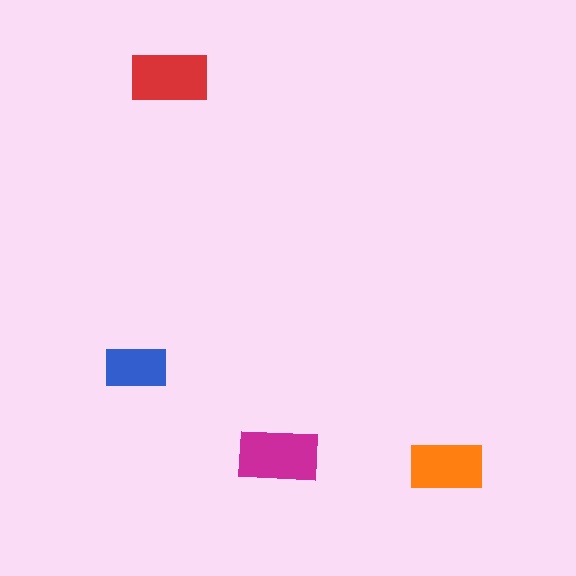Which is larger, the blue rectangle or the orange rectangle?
The orange one.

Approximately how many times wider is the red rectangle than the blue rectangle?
About 1.5 times wider.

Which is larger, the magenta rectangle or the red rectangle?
The magenta one.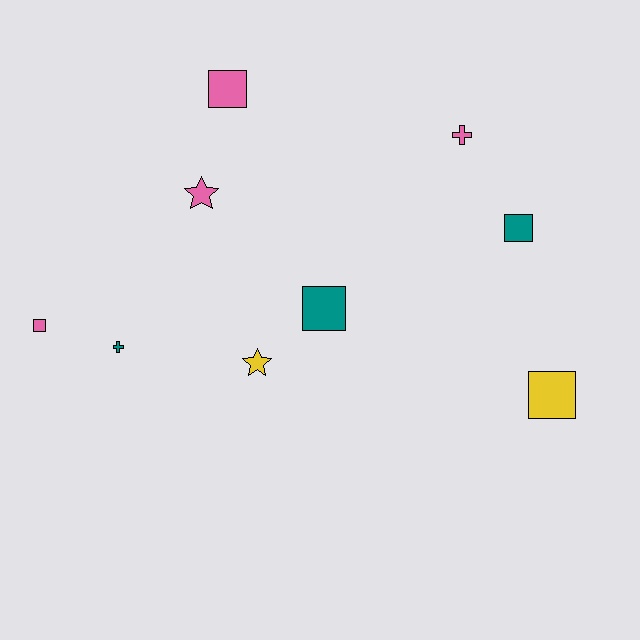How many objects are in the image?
There are 9 objects.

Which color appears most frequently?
Pink, with 4 objects.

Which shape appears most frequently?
Square, with 5 objects.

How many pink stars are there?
There is 1 pink star.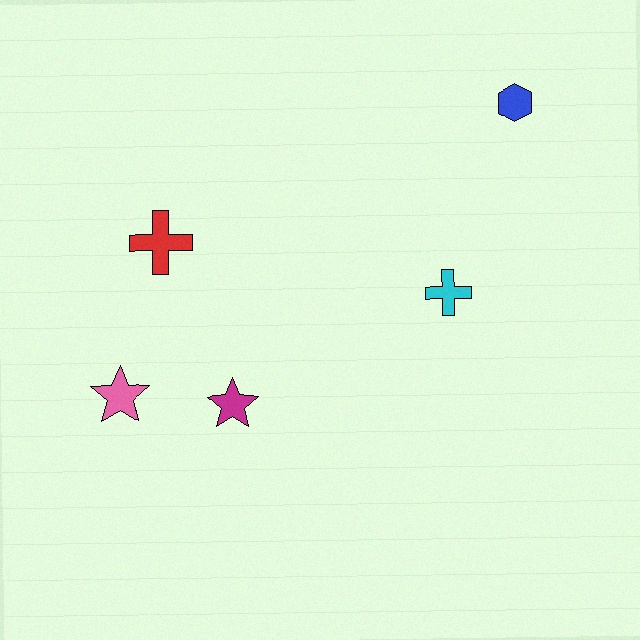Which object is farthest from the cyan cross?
The pink star is farthest from the cyan cross.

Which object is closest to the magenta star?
The pink star is closest to the magenta star.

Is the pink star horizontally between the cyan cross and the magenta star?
No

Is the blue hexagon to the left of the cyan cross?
No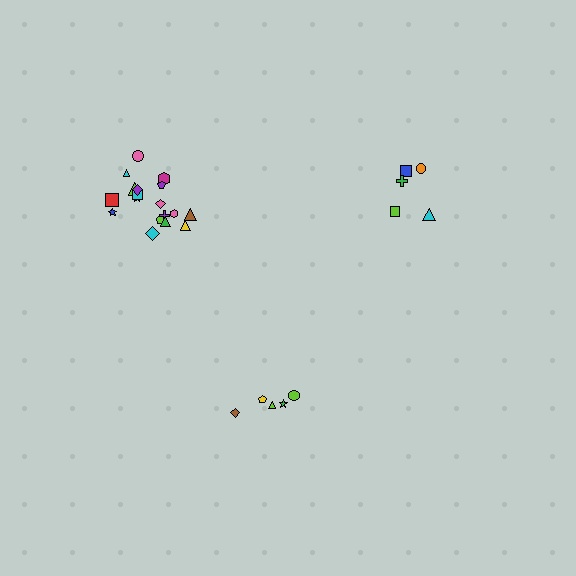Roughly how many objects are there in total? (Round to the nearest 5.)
Roughly 30 objects in total.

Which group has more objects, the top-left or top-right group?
The top-left group.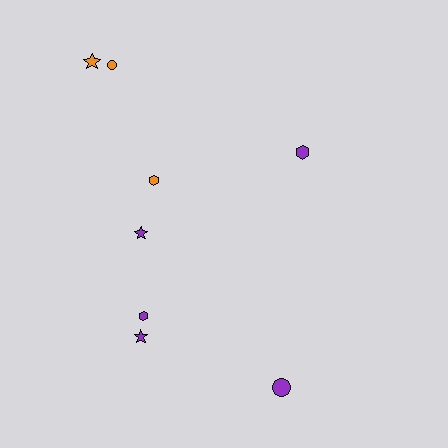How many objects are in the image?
There are 8 objects.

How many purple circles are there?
There is 1 purple circle.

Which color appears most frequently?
Purple, with 5 objects.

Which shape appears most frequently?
Star, with 3 objects.